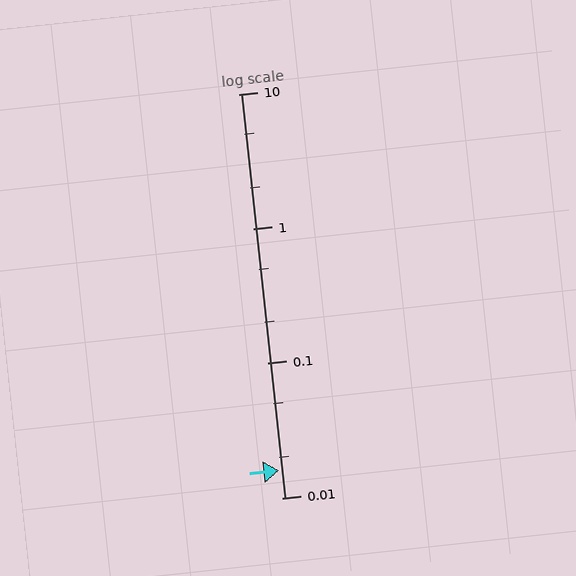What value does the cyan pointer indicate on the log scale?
The pointer indicates approximately 0.016.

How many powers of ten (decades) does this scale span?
The scale spans 3 decades, from 0.01 to 10.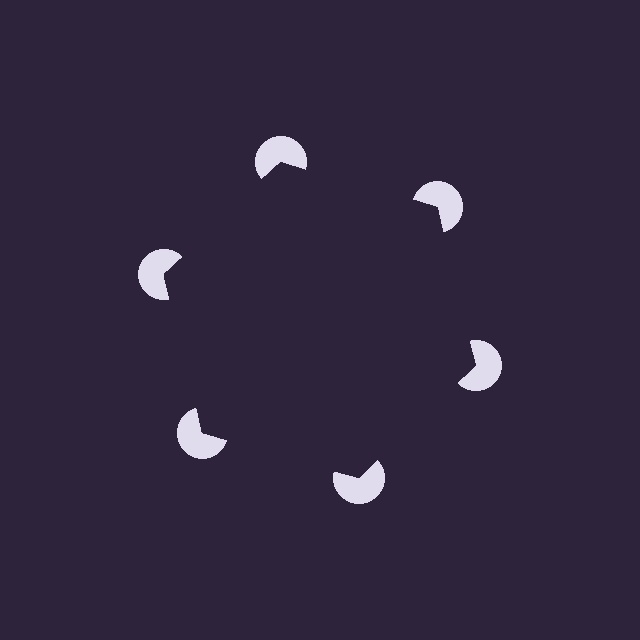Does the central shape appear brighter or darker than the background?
It typically appears slightly darker than the background, even though no actual brightness change is drawn.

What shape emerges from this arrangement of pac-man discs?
An illusory hexagon — its edges are inferred from the aligned wedge cuts in the pac-man discs, not physically drawn.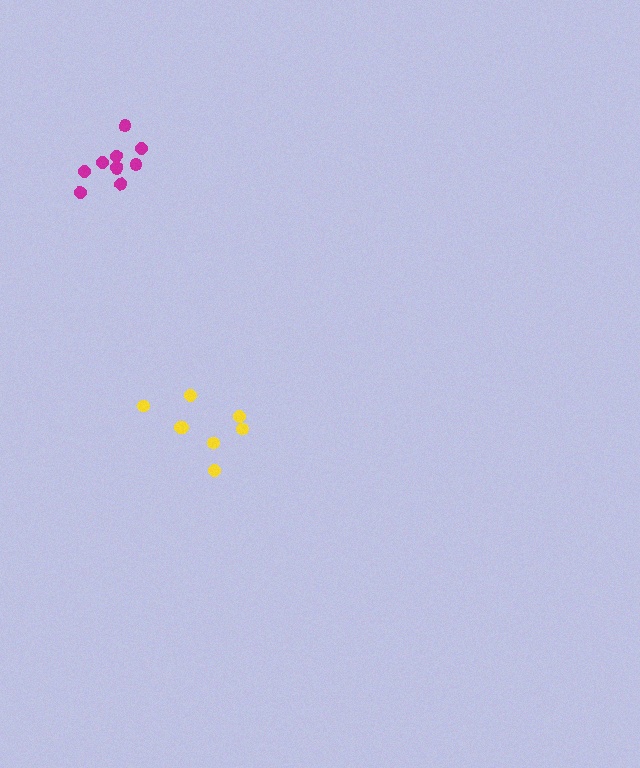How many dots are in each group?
Group 1: 8 dots, Group 2: 10 dots (18 total).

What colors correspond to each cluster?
The clusters are colored: yellow, magenta.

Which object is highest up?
The magenta cluster is topmost.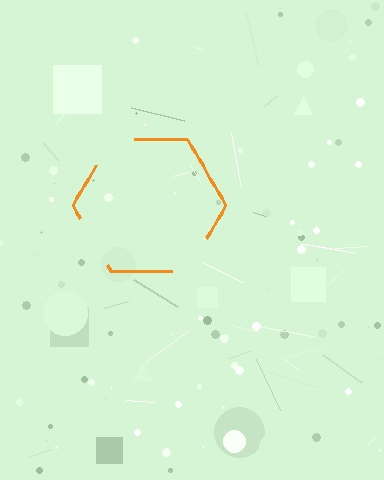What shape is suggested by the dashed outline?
The dashed outline suggests a hexagon.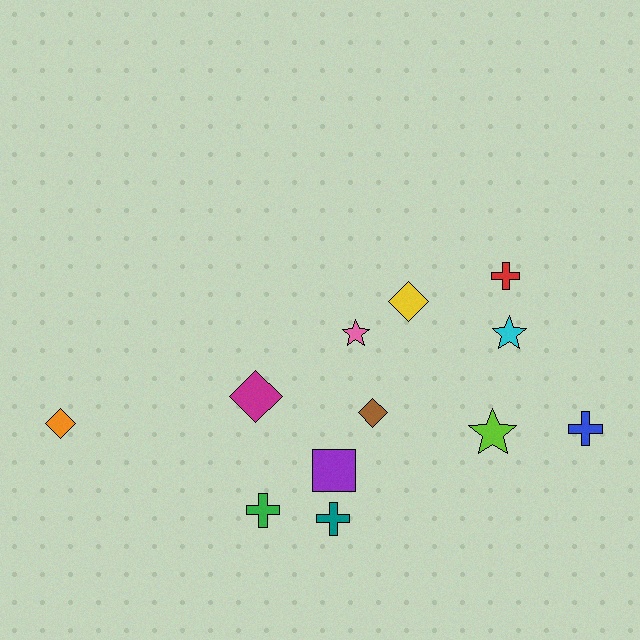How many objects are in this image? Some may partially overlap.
There are 12 objects.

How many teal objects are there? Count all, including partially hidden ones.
There is 1 teal object.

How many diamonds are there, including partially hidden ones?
There are 4 diamonds.